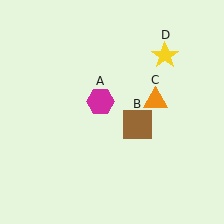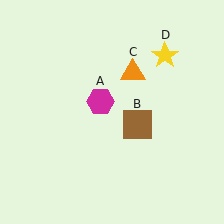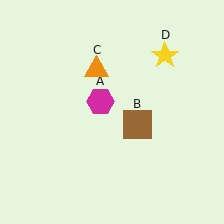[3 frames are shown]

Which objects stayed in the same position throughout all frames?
Magenta hexagon (object A) and brown square (object B) and yellow star (object D) remained stationary.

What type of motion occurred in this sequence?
The orange triangle (object C) rotated counterclockwise around the center of the scene.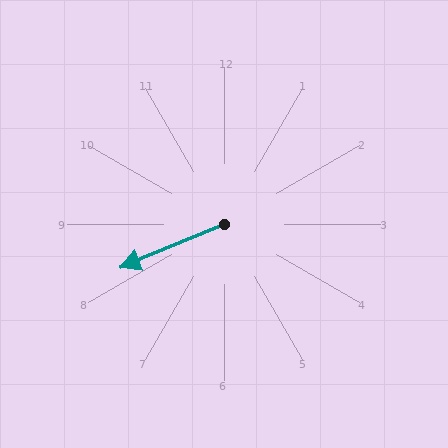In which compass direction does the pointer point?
Southwest.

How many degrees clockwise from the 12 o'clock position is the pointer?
Approximately 247 degrees.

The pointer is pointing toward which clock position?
Roughly 8 o'clock.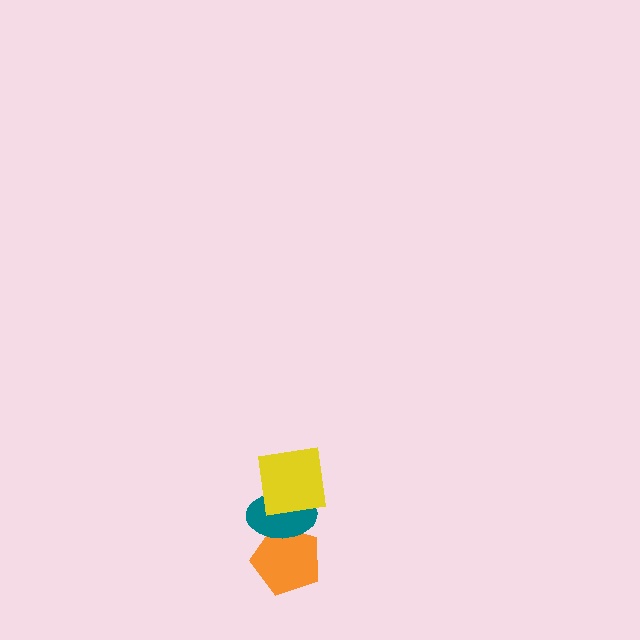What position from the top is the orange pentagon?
The orange pentagon is 3rd from the top.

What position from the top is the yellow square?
The yellow square is 1st from the top.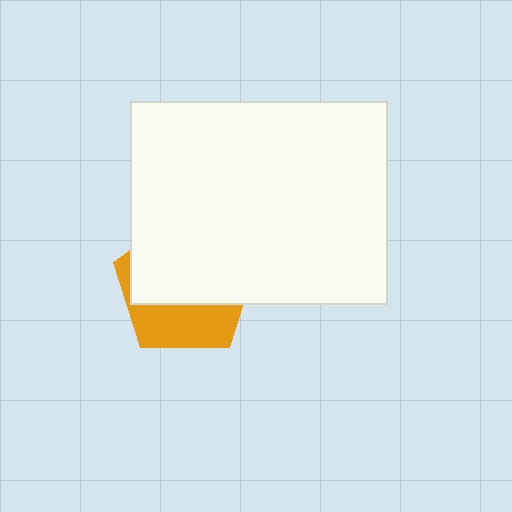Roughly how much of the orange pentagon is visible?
A small part of it is visible (roughly 35%).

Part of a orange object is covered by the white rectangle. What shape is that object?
It is a pentagon.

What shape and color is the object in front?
The object in front is a white rectangle.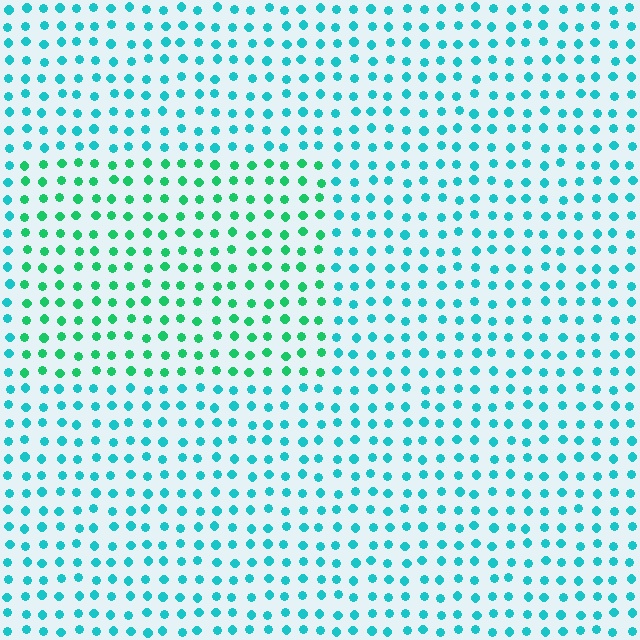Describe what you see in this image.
The image is filled with small cyan elements in a uniform arrangement. A rectangle-shaped region is visible where the elements are tinted to a slightly different hue, forming a subtle color boundary.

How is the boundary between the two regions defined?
The boundary is defined purely by a slight shift in hue (about 35 degrees). Spacing, size, and orientation are identical on both sides.